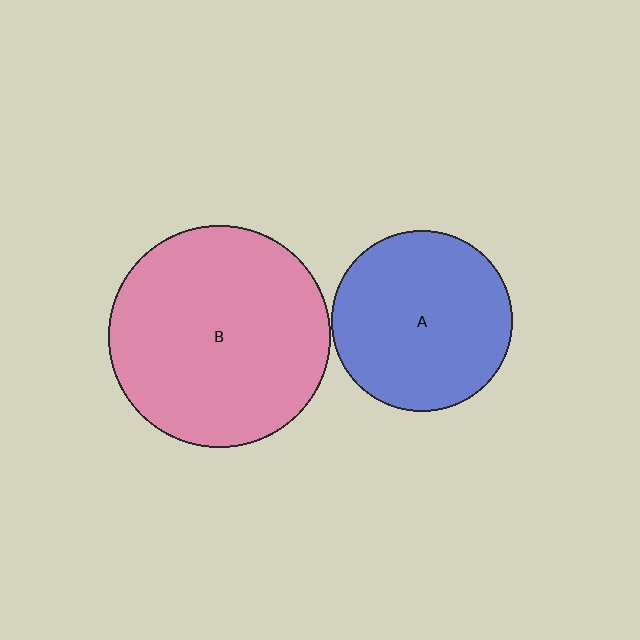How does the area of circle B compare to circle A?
Approximately 1.5 times.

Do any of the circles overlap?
No, none of the circles overlap.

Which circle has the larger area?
Circle B (pink).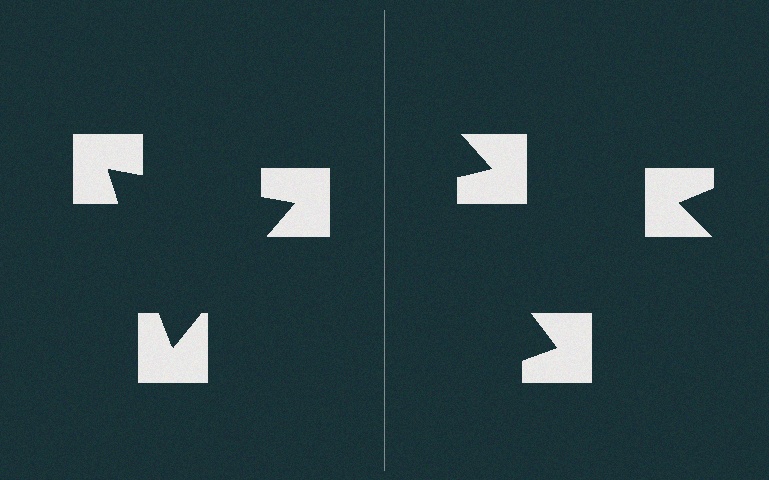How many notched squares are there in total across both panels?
6 — 3 on each side.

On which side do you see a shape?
An illusory triangle appears on the left side. On the right side the wedge cuts are rotated, so no coherent shape forms.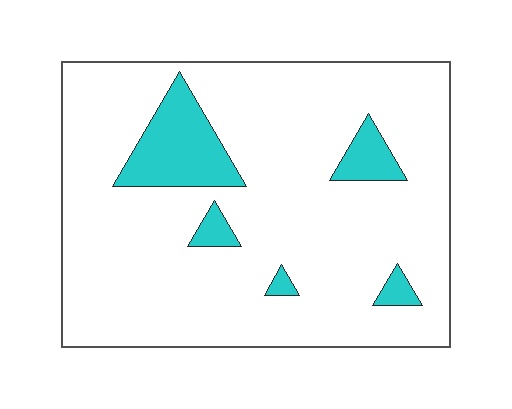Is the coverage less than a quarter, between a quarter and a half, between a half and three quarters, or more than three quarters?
Less than a quarter.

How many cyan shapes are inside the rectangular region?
5.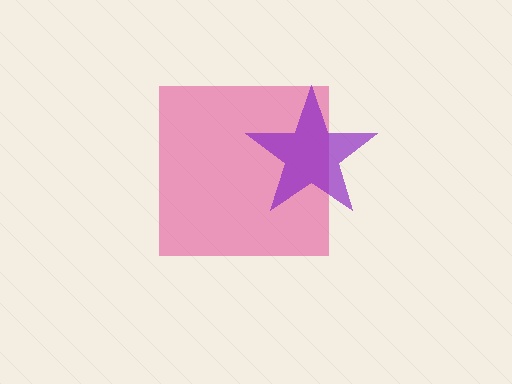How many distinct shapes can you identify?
There are 2 distinct shapes: a pink square, a purple star.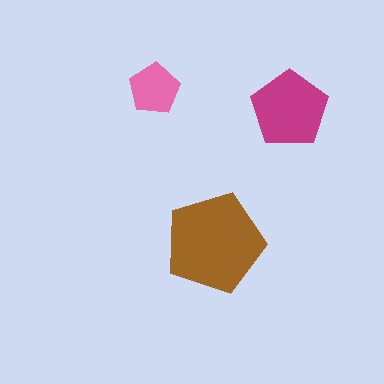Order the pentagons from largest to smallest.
the brown one, the magenta one, the pink one.